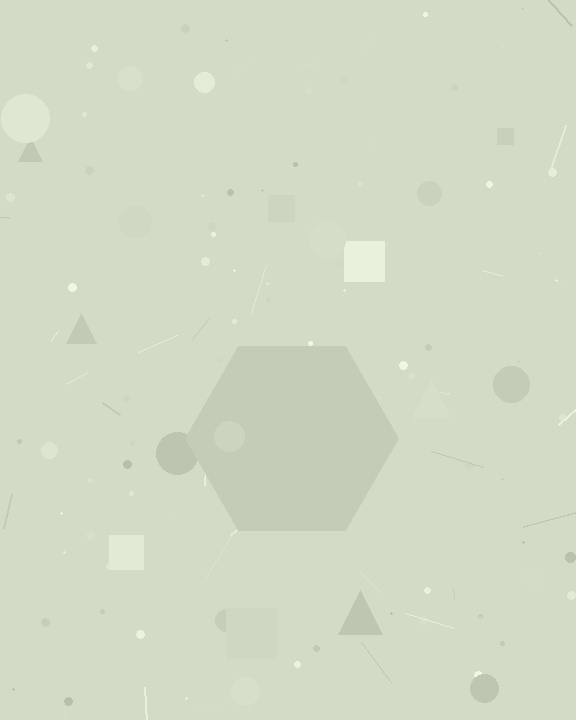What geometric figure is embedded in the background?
A hexagon is embedded in the background.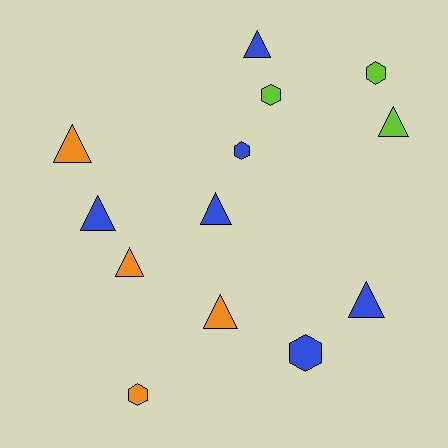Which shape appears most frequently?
Triangle, with 8 objects.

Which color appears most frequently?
Blue, with 6 objects.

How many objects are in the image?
There are 13 objects.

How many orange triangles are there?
There are 3 orange triangles.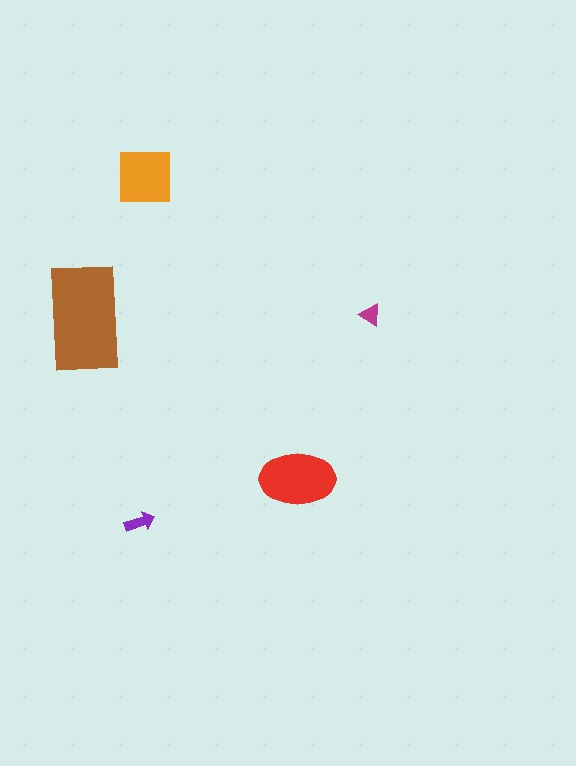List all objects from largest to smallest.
The brown rectangle, the red ellipse, the orange square, the purple arrow, the magenta triangle.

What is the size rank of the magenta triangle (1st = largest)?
5th.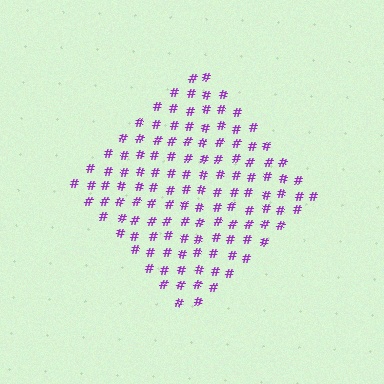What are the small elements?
The small elements are hash symbols.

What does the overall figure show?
The overall figure shows a diamond.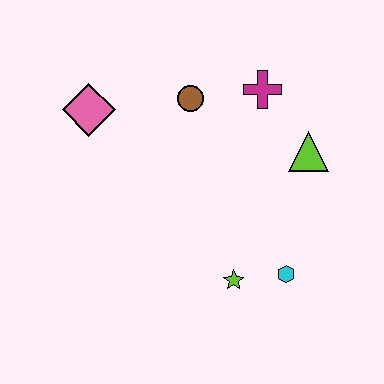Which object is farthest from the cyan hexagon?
The pink diamond is farthest from the cyan hexagon.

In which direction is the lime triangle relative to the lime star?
The lime triangle is above the lime star.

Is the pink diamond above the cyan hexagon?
Yes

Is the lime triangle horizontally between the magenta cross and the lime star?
No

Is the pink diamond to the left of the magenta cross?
Yes